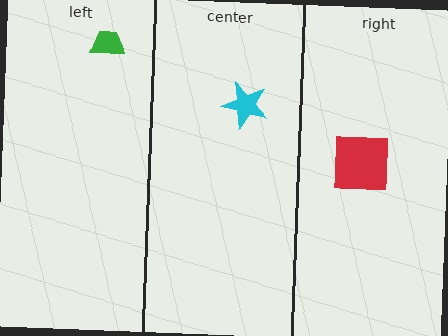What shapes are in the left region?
The green trapezoid.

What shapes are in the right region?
The red square.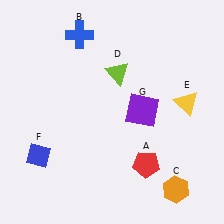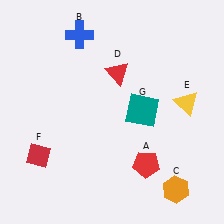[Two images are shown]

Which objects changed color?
D changed from lime to red. F changed from blue to red. G changed from purple to teal.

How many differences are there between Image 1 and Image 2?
There are 3 differences between the two images.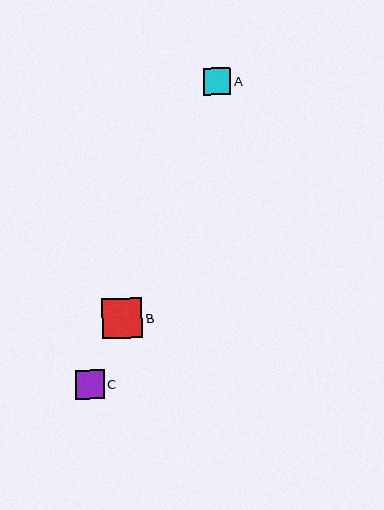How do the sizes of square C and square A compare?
Square C and square A are approximately the same size.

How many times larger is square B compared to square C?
Square B is approximately 1.4 times the size of square C.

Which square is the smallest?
Square A is the smallest with a size of approximately 27 pixels.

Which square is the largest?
Square B is the largest with a size of approximately 40 pixels.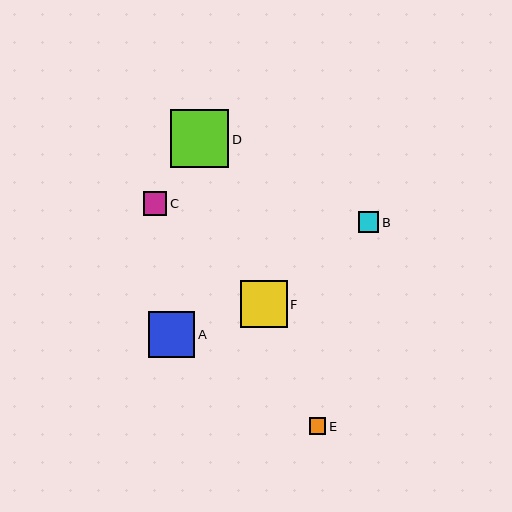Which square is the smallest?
Square E is the smallest with a size of approximately 16 pixels.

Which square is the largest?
Square D is the largest with a size of approximately 59 pixels.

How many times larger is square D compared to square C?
Square D is approximately 2.5 times the size of square C.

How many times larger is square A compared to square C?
Square A is approximately 1.9 times the size of square C.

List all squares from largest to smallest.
From largest to smallest: D, F, A, C, B, E.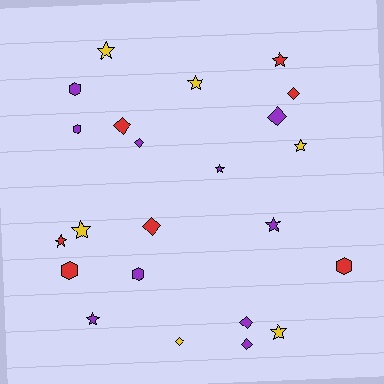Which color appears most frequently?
Purple, with 10 objects.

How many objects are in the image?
There are 23 objects.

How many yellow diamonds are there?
There is 1 yellow diamond.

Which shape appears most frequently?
Star, with 10 objects.